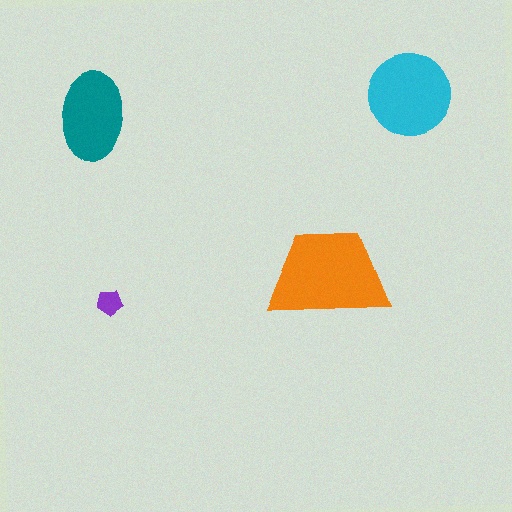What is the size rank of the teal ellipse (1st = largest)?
3rd.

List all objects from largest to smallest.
The orange trapezoid, the cyan circle, the teal ellipse, the purple pentagon.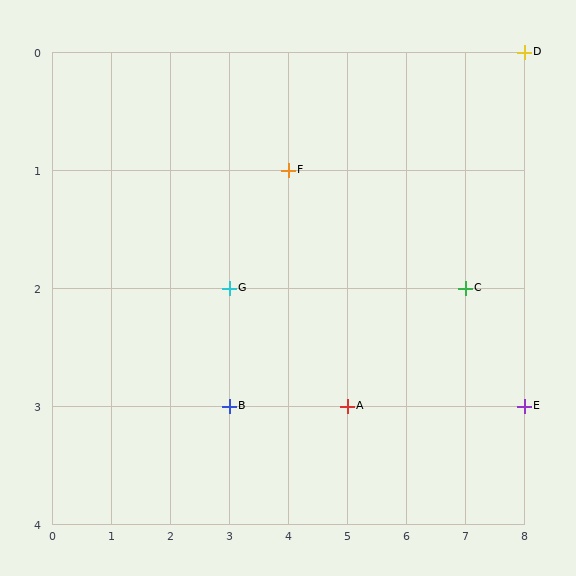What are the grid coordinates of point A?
Point A is at grid coordinates (5, 3).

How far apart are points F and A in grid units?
Points F and A are 1 column and 2 rows apart (about 2.2 grid units diagonally).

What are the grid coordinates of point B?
Point B is at grid coordinates (3, 3).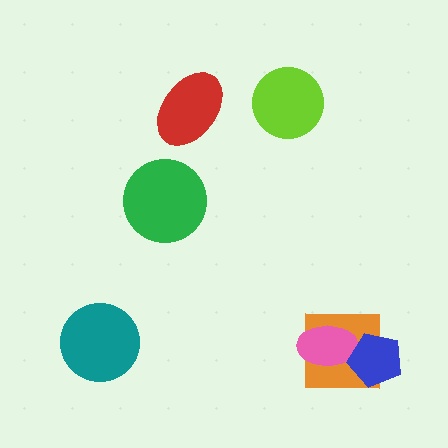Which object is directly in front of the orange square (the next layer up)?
The pink ellipse is directly in front of the orange square.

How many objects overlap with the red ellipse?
0 objects overlap with the red ellipse.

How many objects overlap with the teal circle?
0 objects overlap with the teal circle.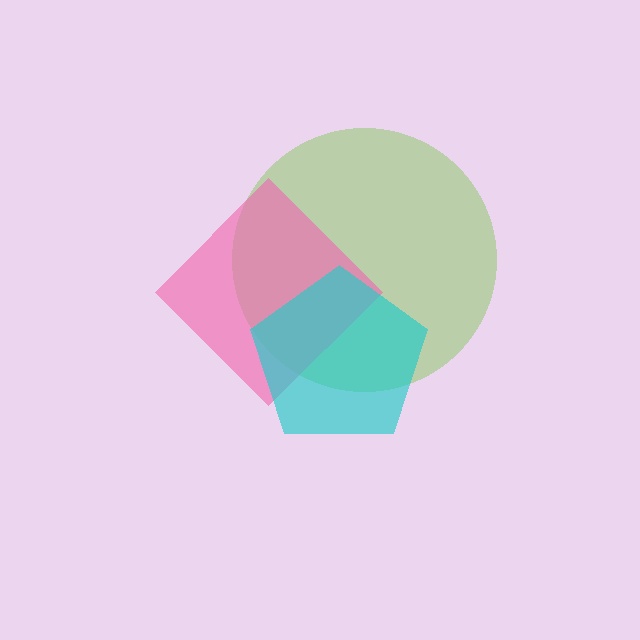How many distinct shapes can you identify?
There are 3 distinct shapes: a lime circle, a pink diamond, a cyan pentagon.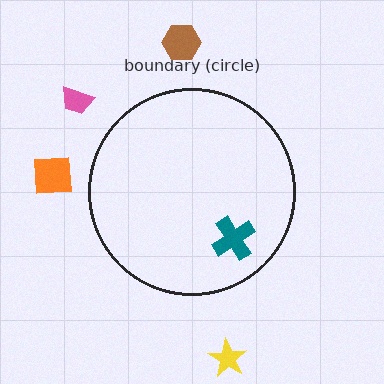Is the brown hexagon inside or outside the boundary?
Outside.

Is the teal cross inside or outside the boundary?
Inside.